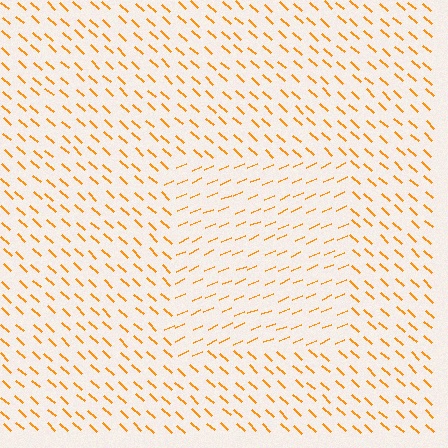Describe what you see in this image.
The image is filled with small orange line segments. A rectangle region in the image has lines oriented differently from the surrounding lines, creating a visible texture boundary.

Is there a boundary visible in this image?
Yes, there is a texture boundary formed by a change in line orientation.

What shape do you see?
I see a rectangle.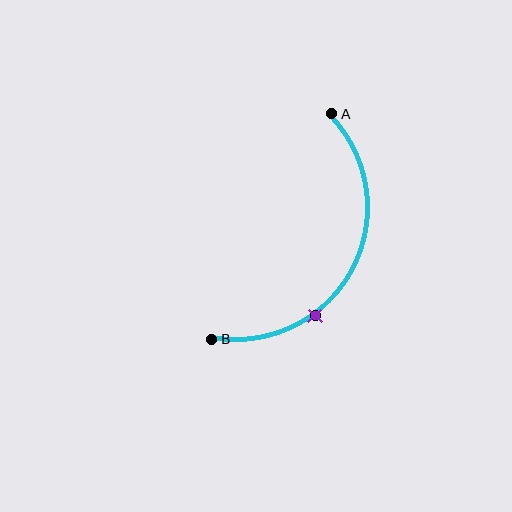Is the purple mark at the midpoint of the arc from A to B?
No. The purple mark lies on the arc but is closer to endpoint B. The arc midpoint would be at the point on the curve equidistant along the arc from both A and B.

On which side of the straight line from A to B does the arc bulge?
The arc bulges to the right of the straight line connecting A and B.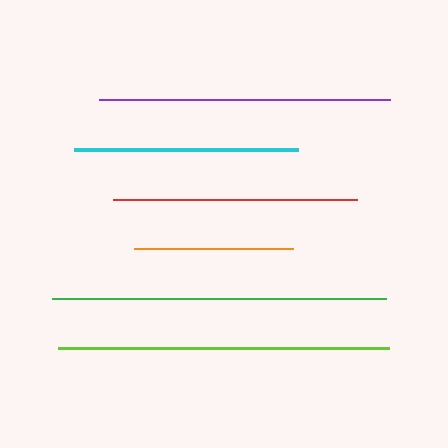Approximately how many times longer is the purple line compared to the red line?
The purple line is approximately 1.2 times the length of the red line.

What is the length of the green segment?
The green segment is approximately 334 pixels long.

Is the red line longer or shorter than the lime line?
The lime line is longer than the red line.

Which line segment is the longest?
The green line is the longest at approximately 334 pixels.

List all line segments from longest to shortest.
From longest to shortest: green, lime, purple, red, cyan, orange.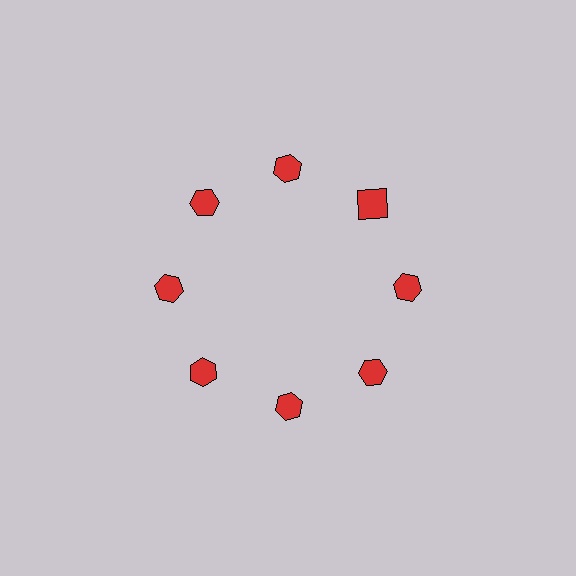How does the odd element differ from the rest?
It has a different shape: square instead of hexagon.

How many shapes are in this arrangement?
There are 8 shapes arranged in a ring pattern.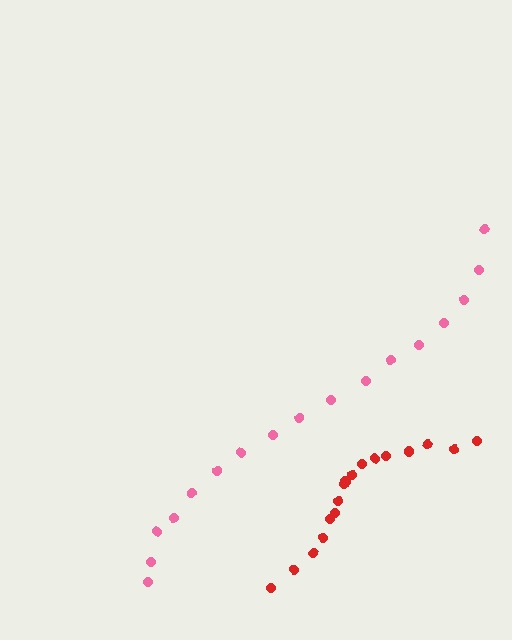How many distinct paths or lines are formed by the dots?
There are 2 distinct paths.